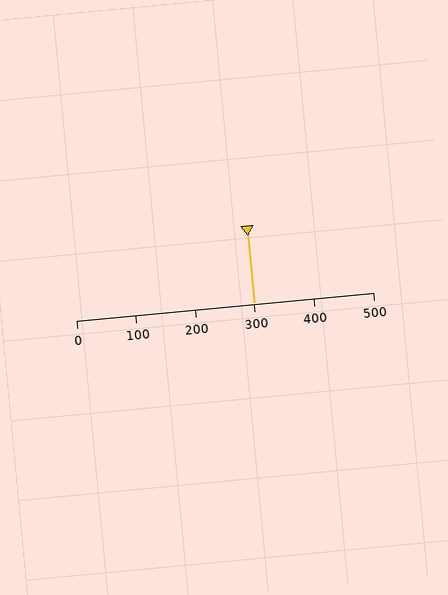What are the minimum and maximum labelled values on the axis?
The axis runs from 0 to 500.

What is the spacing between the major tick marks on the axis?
The major ticks are spaced 100 apart.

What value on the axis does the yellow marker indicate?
The marker indicates approximately 300.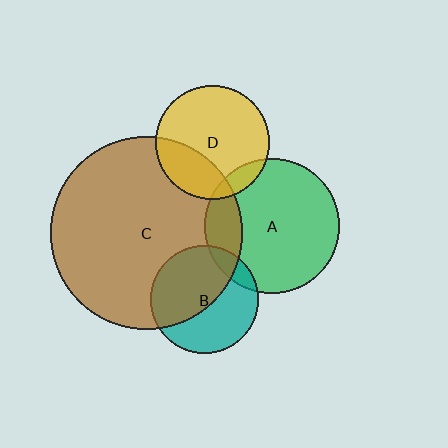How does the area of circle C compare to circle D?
Approximately 2.8 times.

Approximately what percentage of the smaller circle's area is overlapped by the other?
Approximately 20%.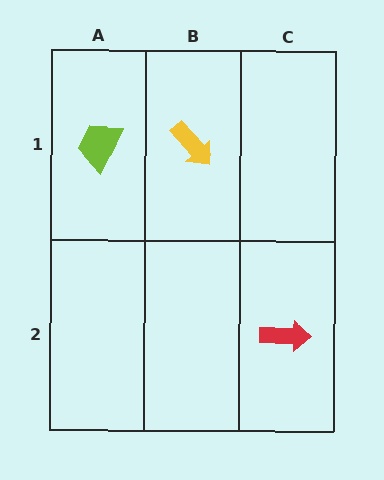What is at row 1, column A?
A lime trapezoid.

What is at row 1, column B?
A yellow arrow.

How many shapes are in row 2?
1 shape.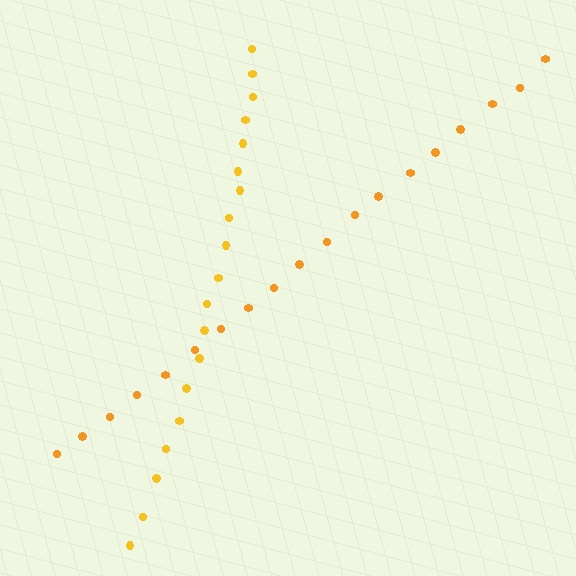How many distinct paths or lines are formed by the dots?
There are 2 distinct paths.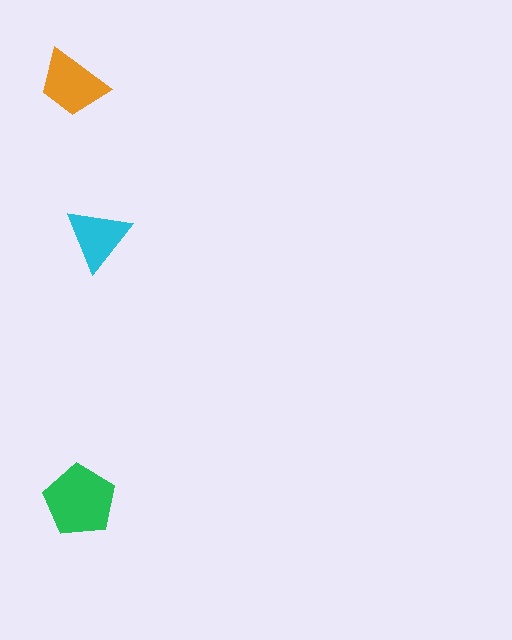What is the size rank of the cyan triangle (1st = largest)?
3rd.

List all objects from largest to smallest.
The green pentagon, the orange trapezoid, the cyan triangle.